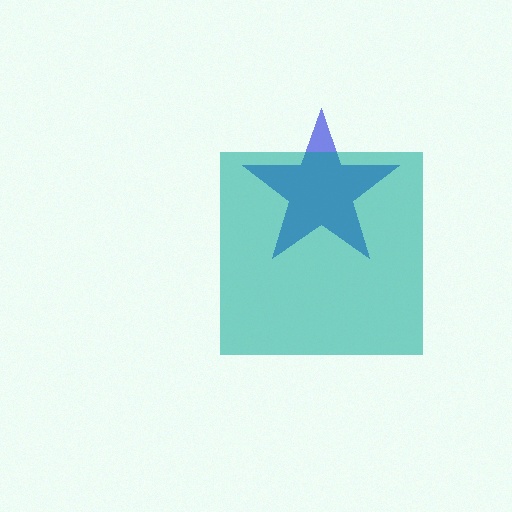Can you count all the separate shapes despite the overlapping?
Yes, there are 2 separate shapes.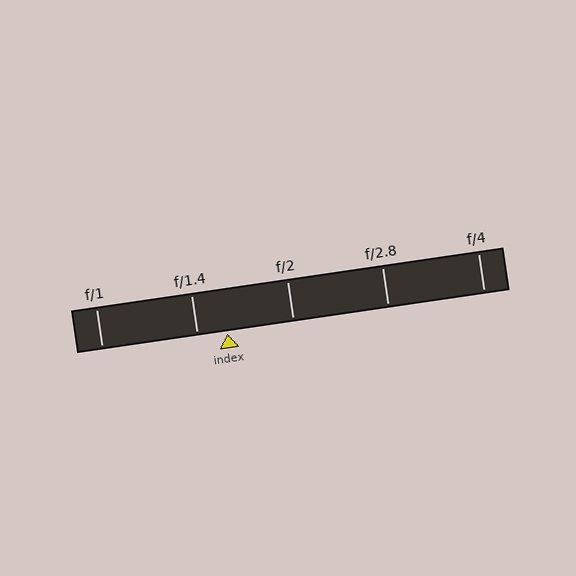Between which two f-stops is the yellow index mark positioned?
The index mark is between f/1.4 and f/2.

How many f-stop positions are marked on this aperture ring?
There are 5 f-stop positions marked.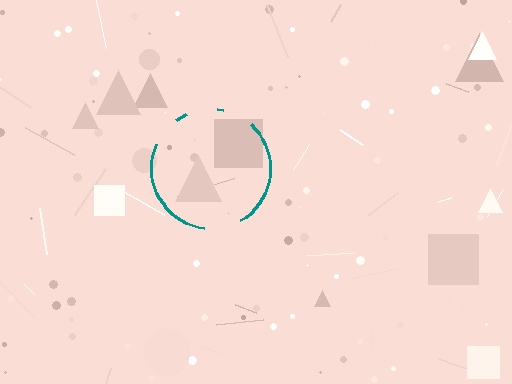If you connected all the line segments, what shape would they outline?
They would outline a circle.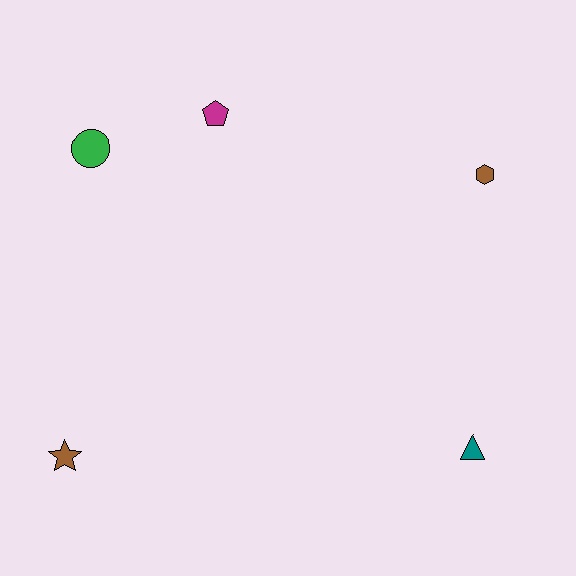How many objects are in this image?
There are 5 objects.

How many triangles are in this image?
There is 1 triangle.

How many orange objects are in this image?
There are no orange objects.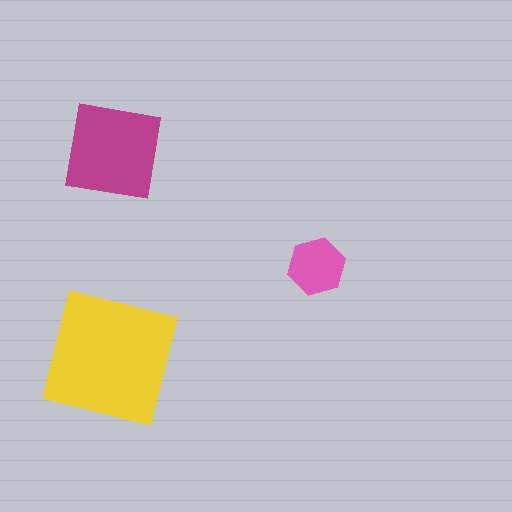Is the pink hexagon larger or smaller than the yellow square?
Smaller.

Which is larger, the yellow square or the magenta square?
The yellow square.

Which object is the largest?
The yellow square.